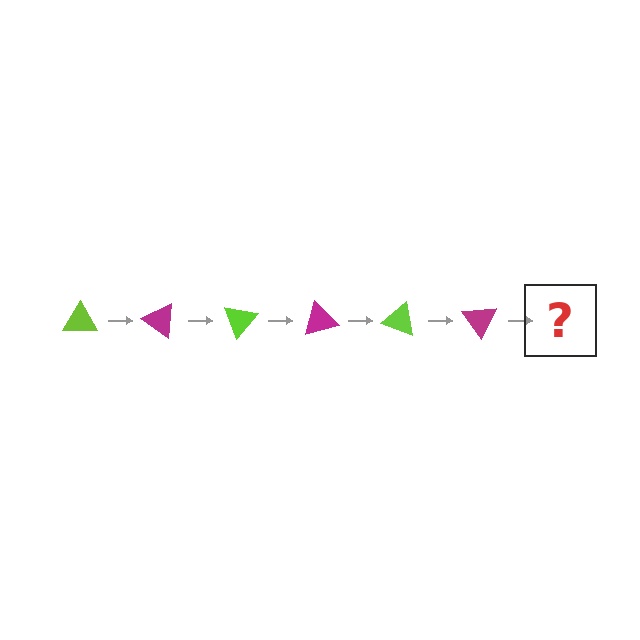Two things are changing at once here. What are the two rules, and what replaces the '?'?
The two rules are that it rotates 35 degrees each step and the color cycles through lime and magenta. The '?' should be a lime triangle, rotated 210 degrees from the start.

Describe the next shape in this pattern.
It should be a lime triangle, rotated 210 degrees from the start.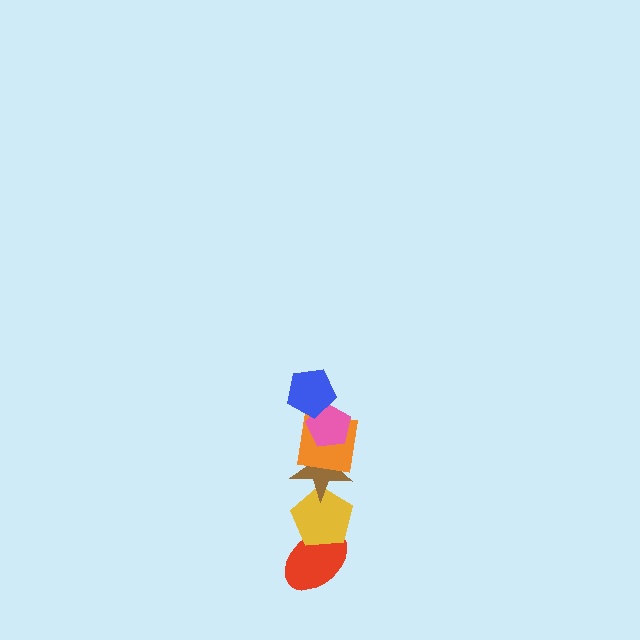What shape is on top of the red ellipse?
The yellow pentagon is on top of the red ellipse.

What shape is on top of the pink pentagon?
The blue pentagon is on top of the pink pentagon.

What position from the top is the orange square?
The orange square is 3rd from the top.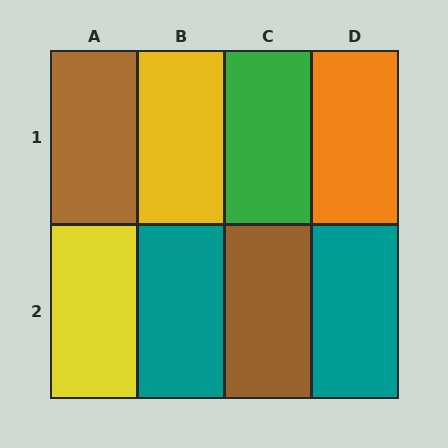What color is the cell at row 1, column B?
Yellow.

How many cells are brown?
2 cells are brown.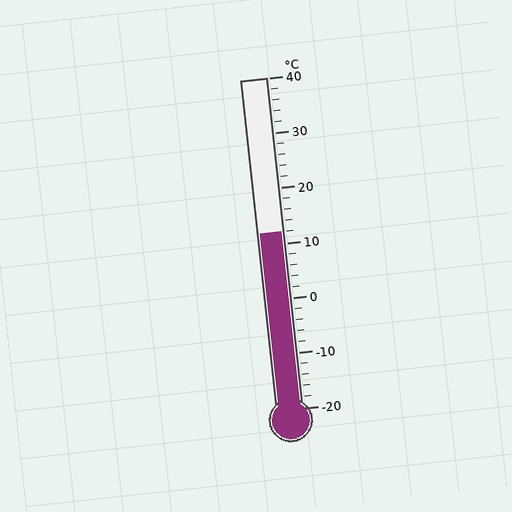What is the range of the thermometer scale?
The thermometer scale ranges from -20°C to 40°C.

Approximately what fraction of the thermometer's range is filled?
The thermometer is filled to approximately 55% of its range.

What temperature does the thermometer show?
The thermometer shows approximately 12°C.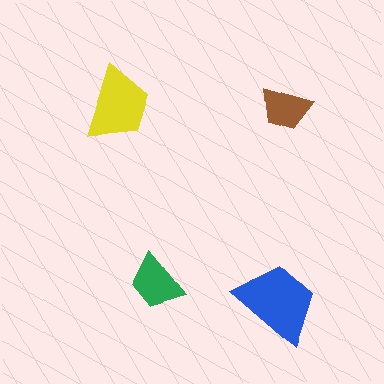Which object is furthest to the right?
The brown trapezoid is rightmost.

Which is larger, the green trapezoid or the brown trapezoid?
The green one.